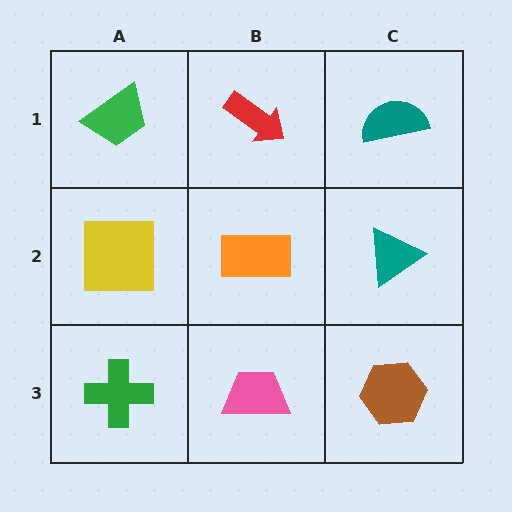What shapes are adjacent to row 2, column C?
A teal semicircle (row 1, column C), a brown hexagon (row 3, column C), an orange rectangle (row 2, column B).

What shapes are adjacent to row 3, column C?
A teal triangle (row 2, column C), a pink trapezoid (row 3, column B).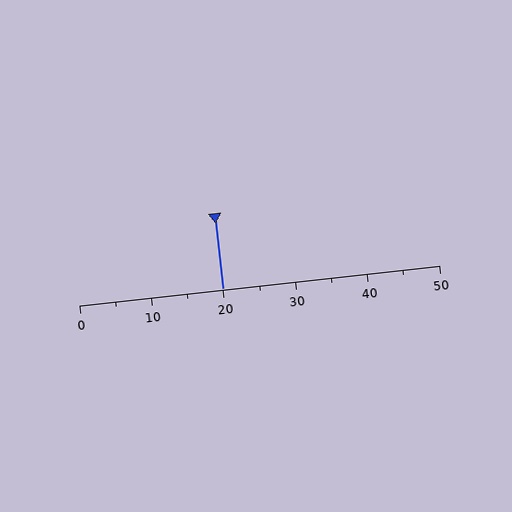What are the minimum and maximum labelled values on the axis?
The axis runs from 0 to 50.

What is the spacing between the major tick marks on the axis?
The major ticks are spaced 10 apart.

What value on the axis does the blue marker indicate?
The marker indicates approximately 20.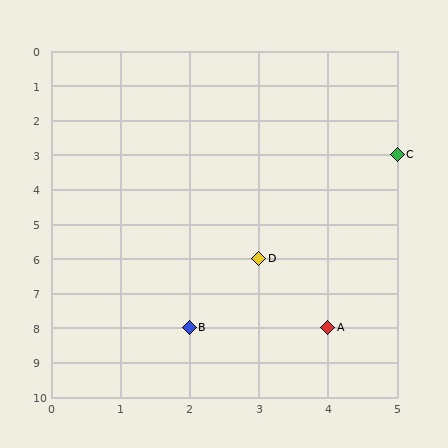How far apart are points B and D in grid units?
Points B and D are 1 column and 2 rows apart (about 2.2 grid units diagonally).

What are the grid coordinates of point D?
Point D is at grid coordinates (3, 6).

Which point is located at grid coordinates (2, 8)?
Point B is at (2, 8).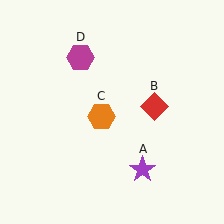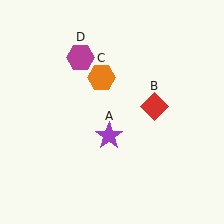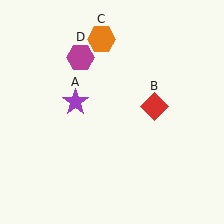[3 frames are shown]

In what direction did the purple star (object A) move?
The purple star (object A) moved up and to the left.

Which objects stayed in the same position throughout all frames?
Red diamond (object B) and magenta hexagon (object D) remained stationary.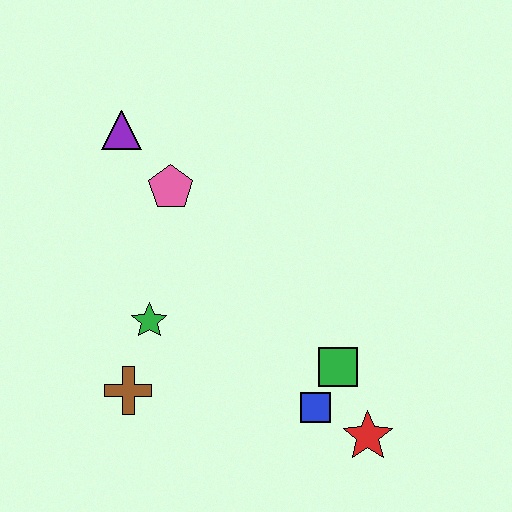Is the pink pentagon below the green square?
No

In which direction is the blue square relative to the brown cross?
The blue square is to the right of the brown cross.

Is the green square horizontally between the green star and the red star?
Yes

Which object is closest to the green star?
The brown cross is closest to the green star.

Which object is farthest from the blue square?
The purple triangle is farthest from the blue square.